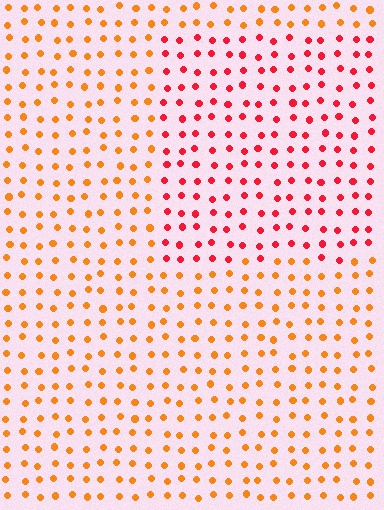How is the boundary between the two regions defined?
The boundary is defined purely by a slight shift in hue (about 38 degrees). Spacing, size, and orientation are identical on both sides.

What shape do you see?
I see a rectangle.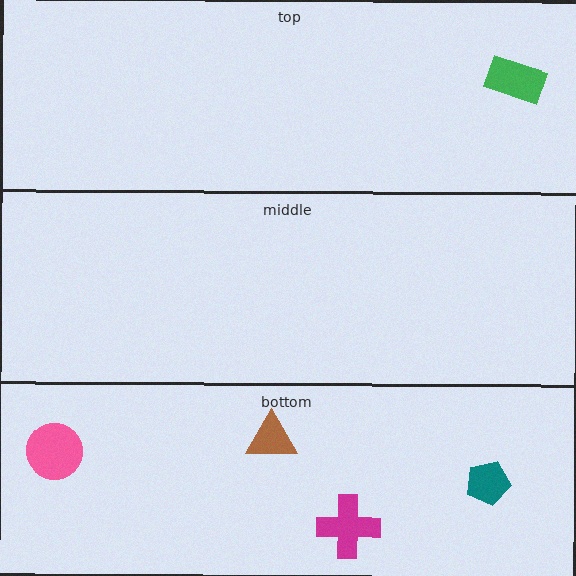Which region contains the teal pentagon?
The bottom region.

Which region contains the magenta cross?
The bottom region.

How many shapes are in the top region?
1.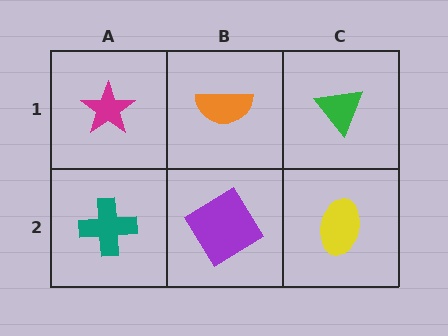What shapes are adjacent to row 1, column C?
A yellow ellipse (row 2, column C), an orange semicircle (row 1, column B).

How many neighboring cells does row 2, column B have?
3.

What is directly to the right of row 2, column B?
A yellow ellipse.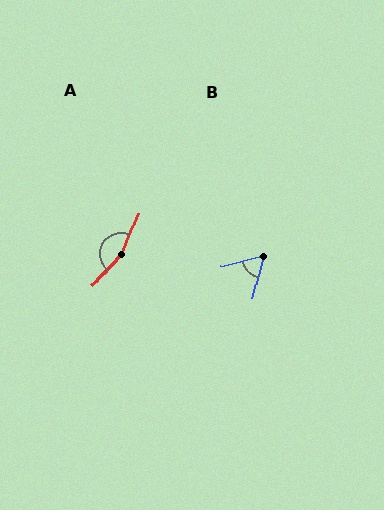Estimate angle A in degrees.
Approximately 161 degrees.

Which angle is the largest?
A, at approximately 161 degrees.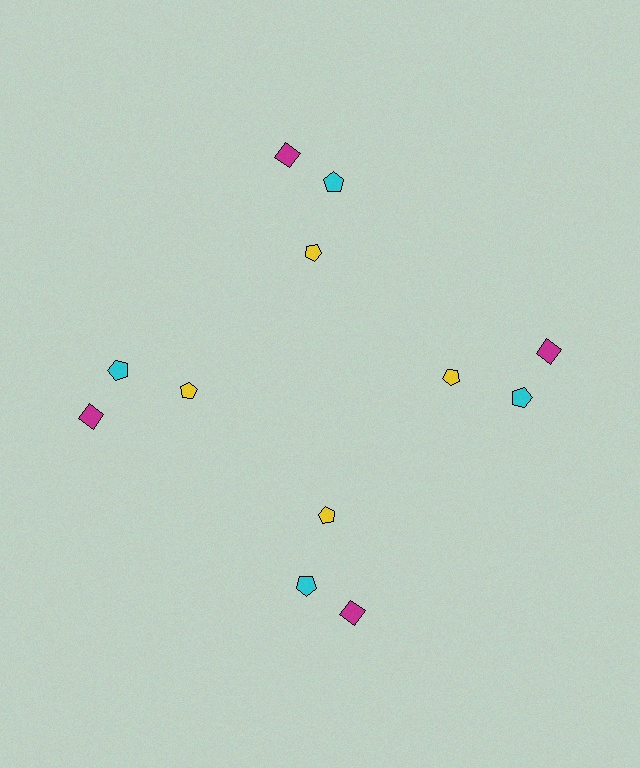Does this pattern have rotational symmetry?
Yes, this pattern has 4-fold rotational symmetry. It looks the same after rotating 90 degrees around the center.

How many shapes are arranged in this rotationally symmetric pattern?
There are 12 shapes, arranged in 4 groups of 3.